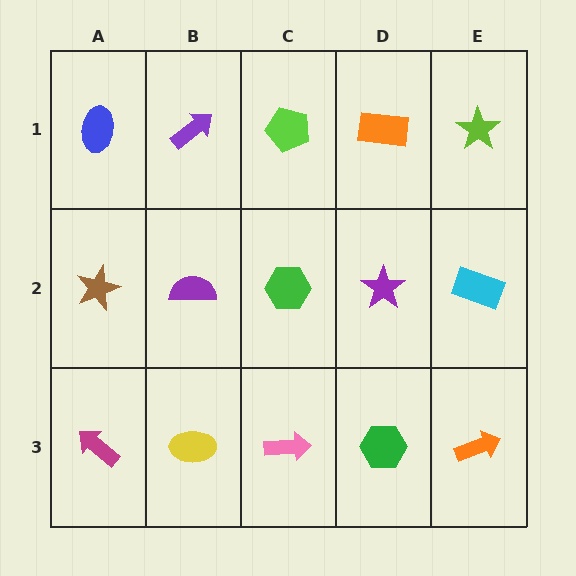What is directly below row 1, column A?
A brown star.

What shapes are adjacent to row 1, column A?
A brown star (row 2, column A), a purple arrow (row 1, column B).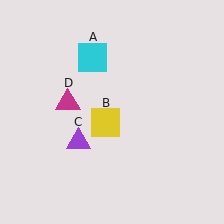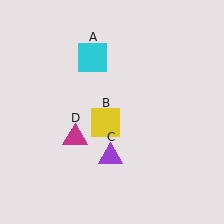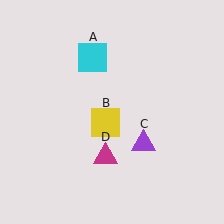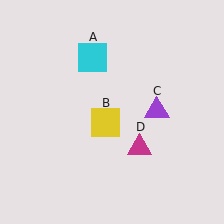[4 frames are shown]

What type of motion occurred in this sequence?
The purple triangle (object C), magenta triangle (object D) rotated counterclockwise around the center of the scene.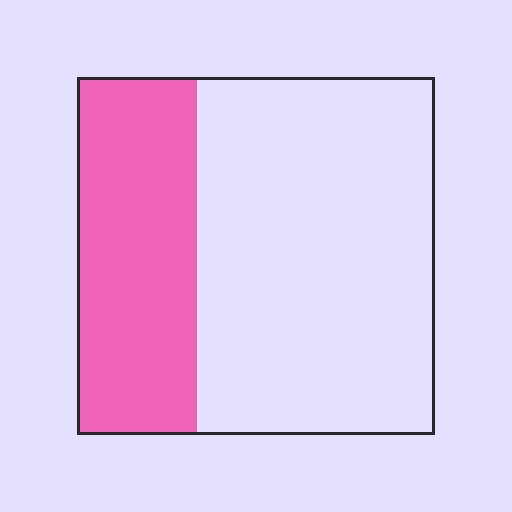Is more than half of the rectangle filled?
No.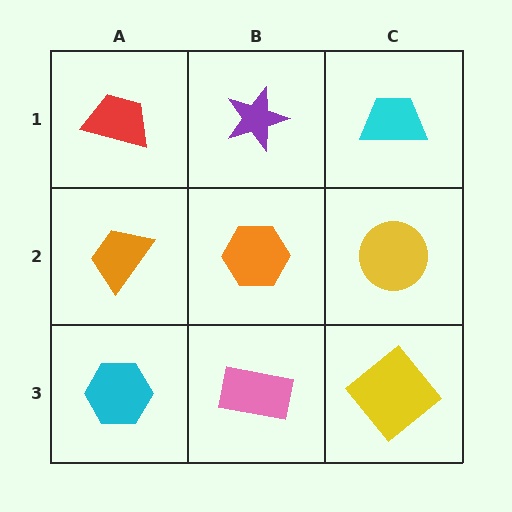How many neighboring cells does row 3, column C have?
2.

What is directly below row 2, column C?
A yellow diamond.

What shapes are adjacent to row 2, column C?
A cyan trapezoid (row 1, column C), a yellow diamond (row 3, column C), an orange hexagon (row 2, column B).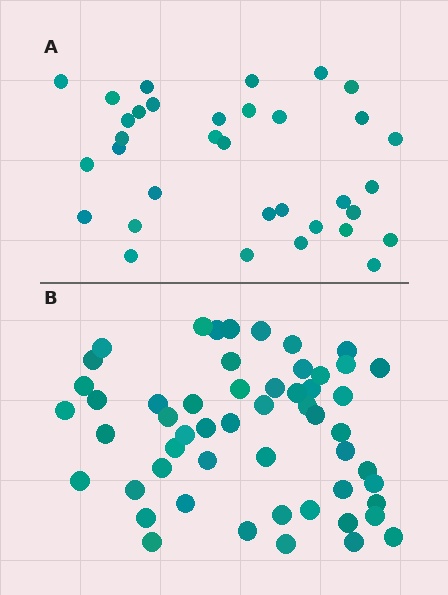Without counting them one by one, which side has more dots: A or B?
Region B (the bottom region) has more dots.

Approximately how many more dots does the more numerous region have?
Region B has approximately 20 more dots than region A.